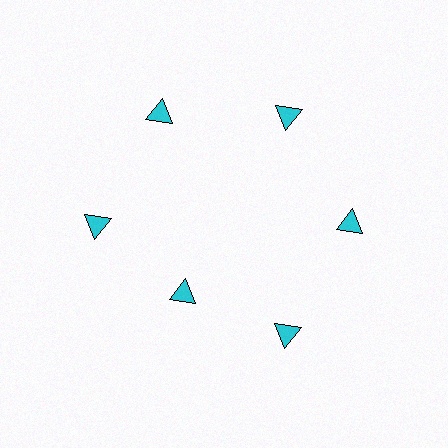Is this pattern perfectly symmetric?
No. The 6 cyan triangles are arranged in a ring, but one element near the 7 o'clock position is pulled inward toward the center, breaking the 6-fold rotational symmetry.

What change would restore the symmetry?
The symmetry would be restored by moving it outward, back onto the ring so that all 6 triangles sit at equal angles and equal distance from the center.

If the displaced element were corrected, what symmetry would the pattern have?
It would have 6-fold rotational symmetry — the pattern would map onto itself every 60 degrees.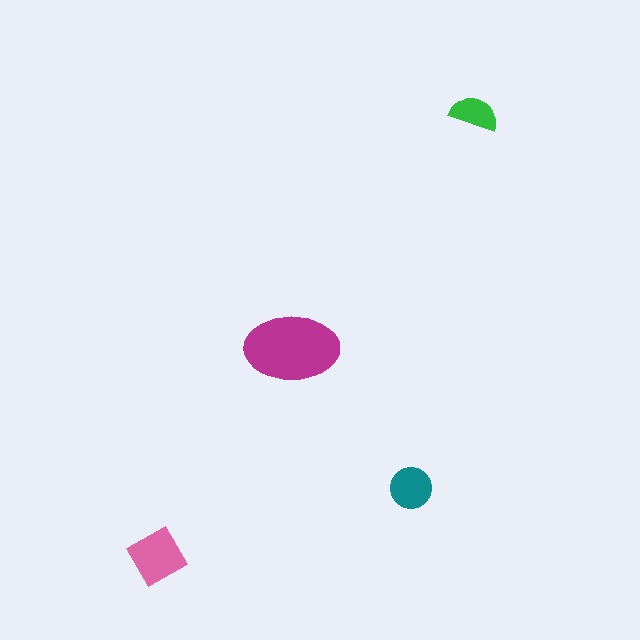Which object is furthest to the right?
The green semicircle is rightmost.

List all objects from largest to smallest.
The magenta ellipse, the pink diamond, the teal circle, the green semicircle.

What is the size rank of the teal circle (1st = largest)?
3rd.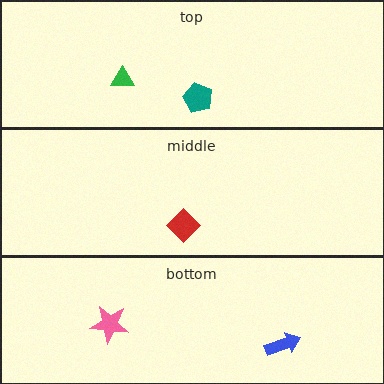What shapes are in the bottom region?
The pink star, the blue arrow.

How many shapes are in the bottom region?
2.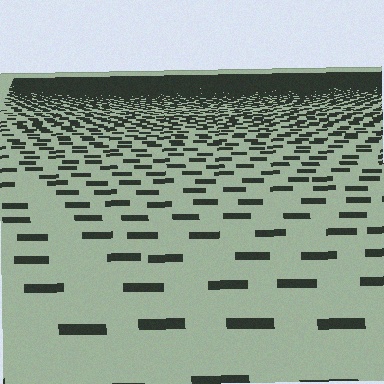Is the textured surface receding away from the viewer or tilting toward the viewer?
The surface is receding away from the viewer. Texture elements get smaller and denser toward the top.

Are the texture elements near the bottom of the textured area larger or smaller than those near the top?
Larger. Near the bottom, elements are closer to the viewer and appear at a bigger on-screen size.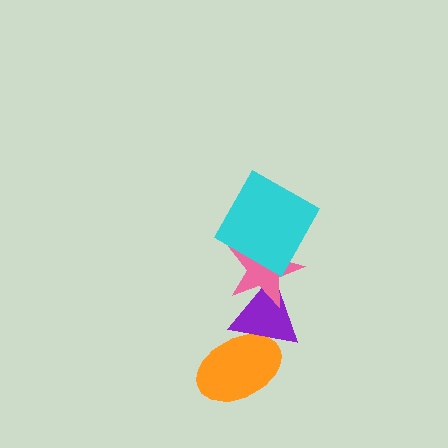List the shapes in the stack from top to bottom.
From top to bottom: the cyan square, the pink star, the purple triangle, the orange ellipse.